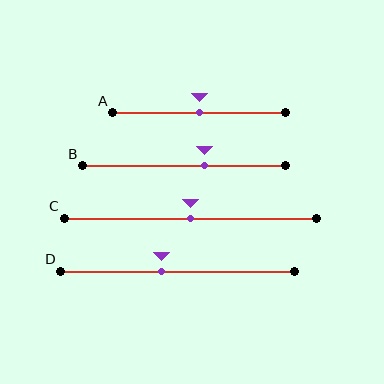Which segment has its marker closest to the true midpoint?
Segment A has its marker closest to the true midpoint.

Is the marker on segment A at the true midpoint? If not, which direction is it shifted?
Yes, the marker on segment A is at the true midpoint.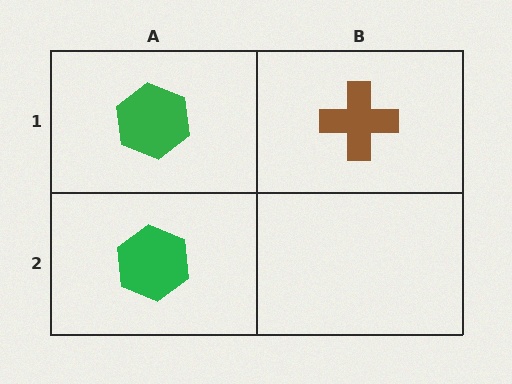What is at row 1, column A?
A green hexagon.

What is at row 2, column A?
A green hexagon.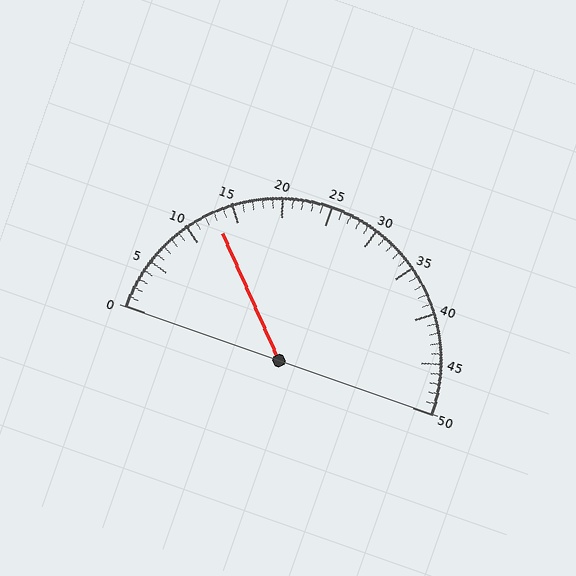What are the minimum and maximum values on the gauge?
The gauge ranges from 0 to 50.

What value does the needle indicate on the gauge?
The needle indicates approximately 13.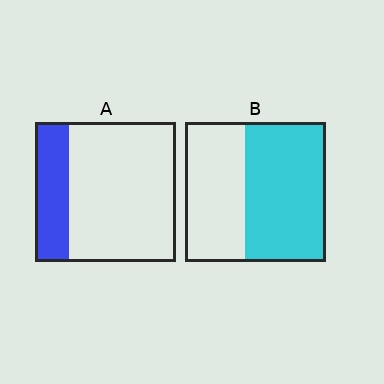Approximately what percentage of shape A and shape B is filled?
A is approximately 25% and B is approximately 55%.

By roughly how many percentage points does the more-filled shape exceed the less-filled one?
By roughly 35 percentage points (B over A).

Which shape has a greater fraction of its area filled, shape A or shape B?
Shape B.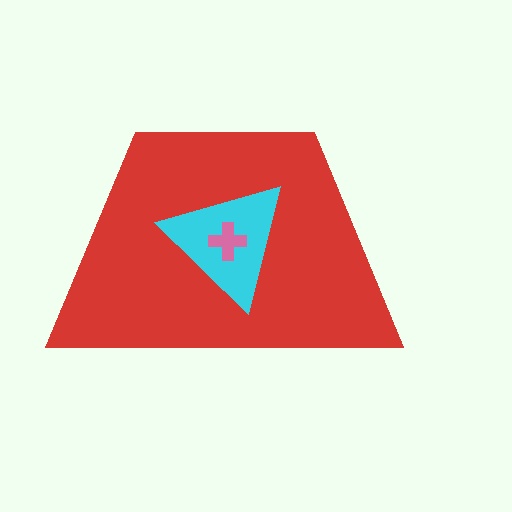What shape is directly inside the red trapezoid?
The cyan triangle.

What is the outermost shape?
The red trapezoid.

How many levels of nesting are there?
3.